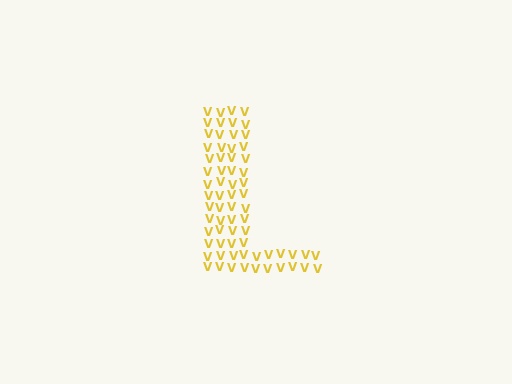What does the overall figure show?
The overall figure shows the letter L.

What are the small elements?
The small elements are letter V's.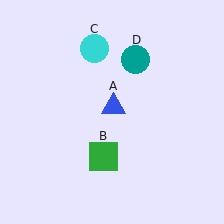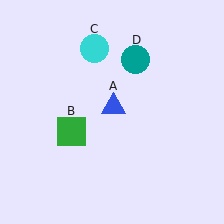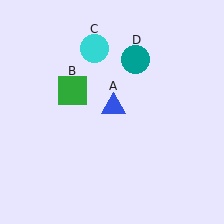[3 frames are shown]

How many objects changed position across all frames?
1 object changed position: green square (object B).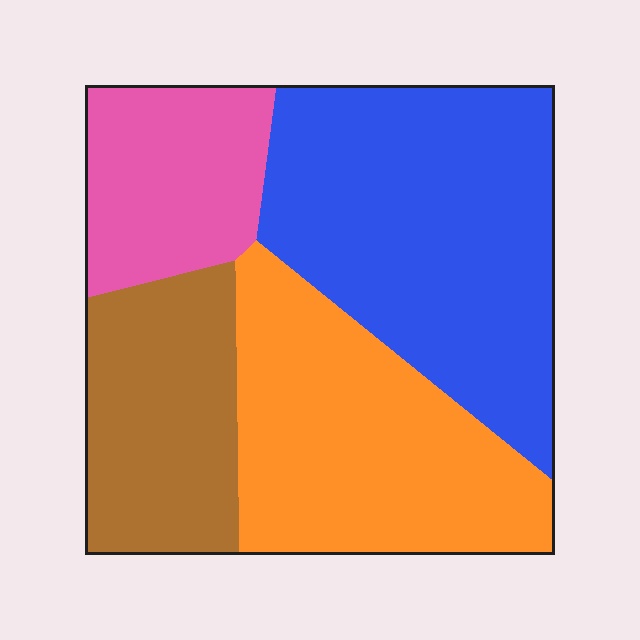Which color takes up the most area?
Blue, at roughly 35%.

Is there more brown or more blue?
Blue.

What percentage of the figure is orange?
Orange takes up about one quarter (1/4) of the figure.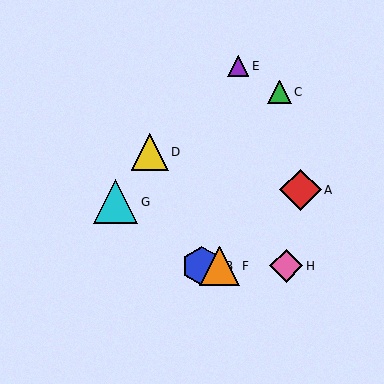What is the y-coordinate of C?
Object C is at y≈92.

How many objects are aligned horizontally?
3 objects (B, F, H) are aligned horizontally.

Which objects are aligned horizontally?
Objects B, F, H are aligned horizontally.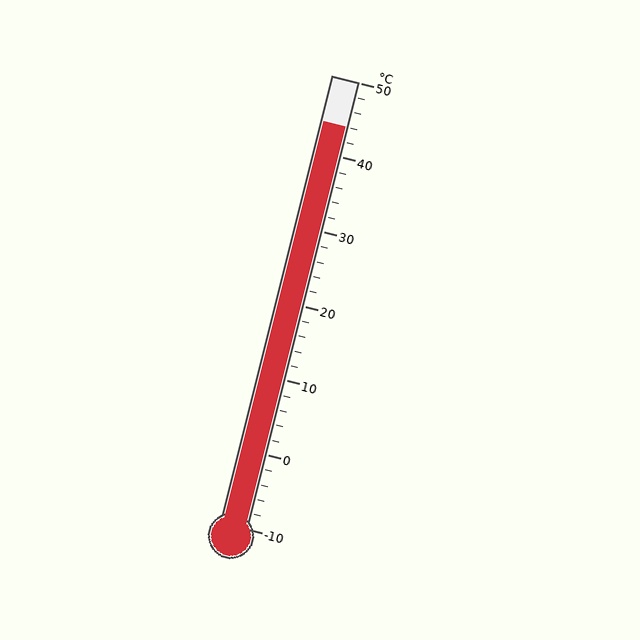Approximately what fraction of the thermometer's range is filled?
The thermometer is filled to approximately 90% of its range.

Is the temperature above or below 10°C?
The temperature is above 10°C.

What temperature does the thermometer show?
The thermometer shows approximately 44°C.